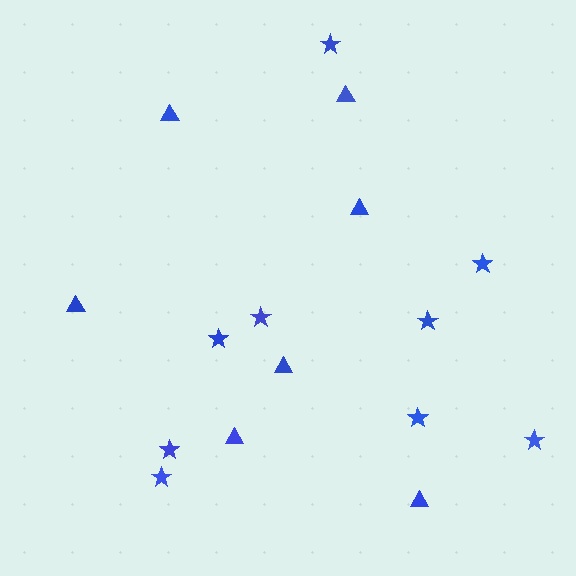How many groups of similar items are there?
There are 2 groups: one group of stars (9) and one group of triangles (7).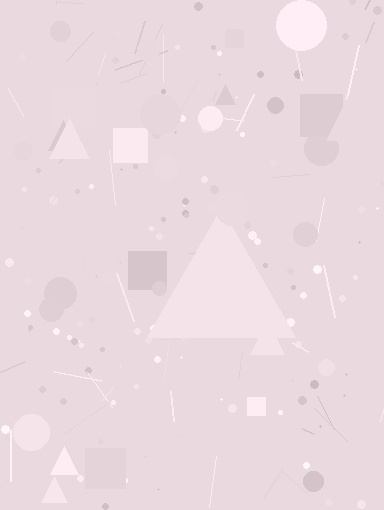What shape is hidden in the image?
A triangle is hidden in the image.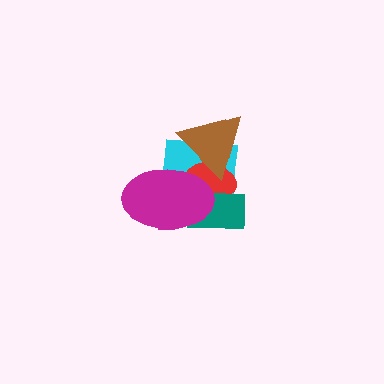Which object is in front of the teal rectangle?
The magenta ellipse is in front of the teal rectangle.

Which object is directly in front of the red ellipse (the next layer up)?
The teal rectangle is directly in front of the red ellipse.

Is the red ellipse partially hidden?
Yes, it is partially covered by another shape.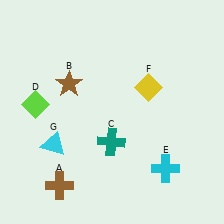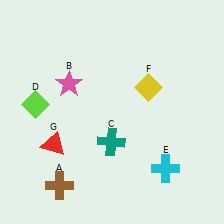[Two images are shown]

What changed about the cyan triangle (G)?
In Image 1, G is cyan. In Image 2, it changed to red.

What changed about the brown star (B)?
In Image 1, B is brown. In Image 2, it changed to pink.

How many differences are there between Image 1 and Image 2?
There are 2 differences between the two images.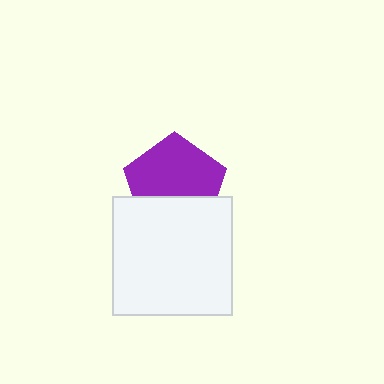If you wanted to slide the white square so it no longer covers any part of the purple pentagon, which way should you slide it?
Slide it down — that is the most direct way to separate the two shapes.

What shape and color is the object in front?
The object in front is a white square.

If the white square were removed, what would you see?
You would see the complete purple pentagon.